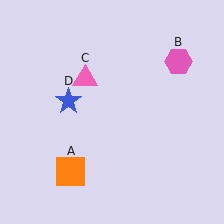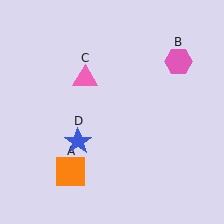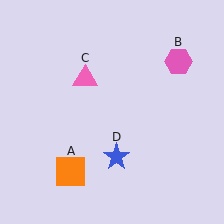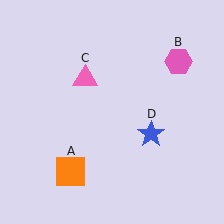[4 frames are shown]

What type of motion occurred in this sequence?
The blue star (object D) rotated counterclockwise around the center of the scene.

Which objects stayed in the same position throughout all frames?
Orange square (object A) and pink hexagon (object B) and pink triangle (object C) remained stationary.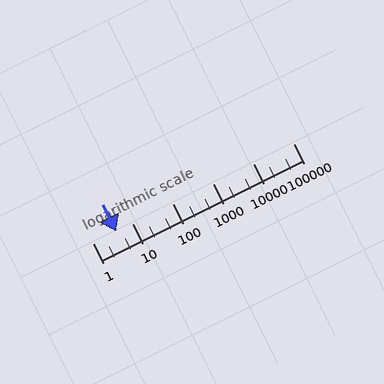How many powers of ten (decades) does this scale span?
The scale spans 5 decades, from 1 to 100000.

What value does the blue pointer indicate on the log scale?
The pointer indicates approximately 4.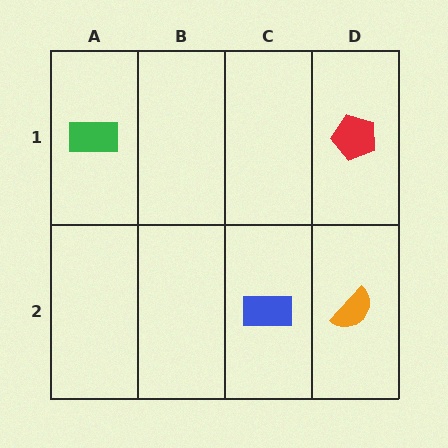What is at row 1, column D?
A red pentagon.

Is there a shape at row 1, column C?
No, that cell is empty.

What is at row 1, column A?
A green rectangle.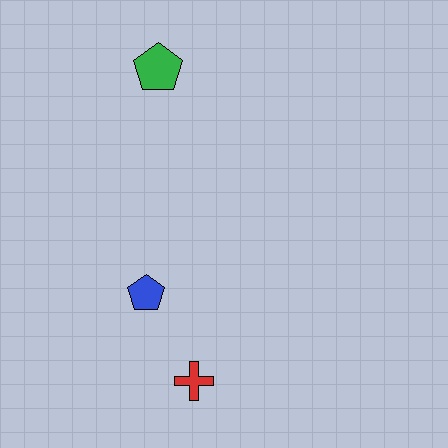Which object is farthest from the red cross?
The green pentagon is farthest from the red cross.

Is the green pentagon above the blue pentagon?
Yes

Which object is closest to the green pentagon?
The blue pentagon is closest to the green pentagon.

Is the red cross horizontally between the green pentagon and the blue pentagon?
No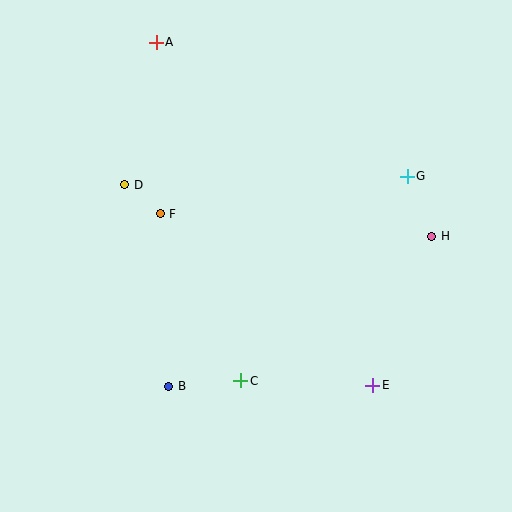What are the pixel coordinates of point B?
Point B is at (169, 386).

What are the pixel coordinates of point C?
Point C is at (241, 381).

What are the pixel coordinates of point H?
Point H is at (432, 236).